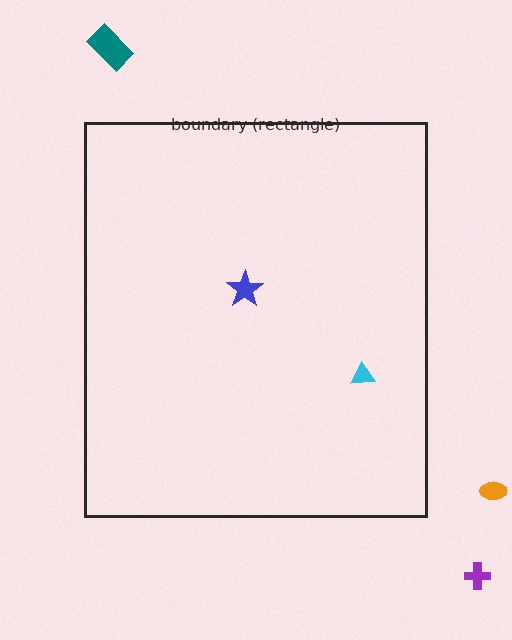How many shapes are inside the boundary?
2 inside, 3 outside.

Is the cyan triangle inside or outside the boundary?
Inside.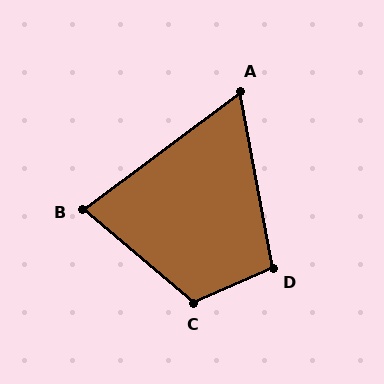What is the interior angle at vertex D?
Approximately 103 degrees (obtuse).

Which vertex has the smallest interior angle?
A, at approximately 64 degrees.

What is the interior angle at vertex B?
Approximately 77 degrees (acute).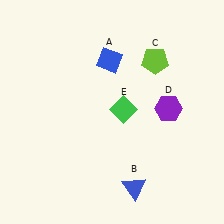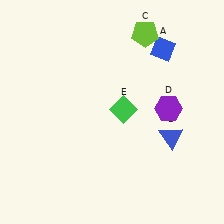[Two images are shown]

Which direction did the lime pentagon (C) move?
The lime pentagon (C) moved up.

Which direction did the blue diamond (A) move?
The blue diamond (A) moved right.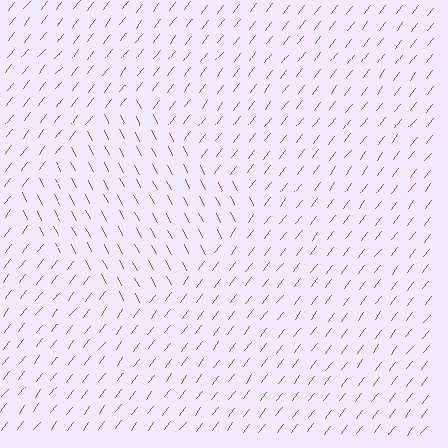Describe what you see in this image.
The image is filled with small brown line segments. A diamond region in the image has lines oriented differently from the surrounding lines, creating a visible texture boundary.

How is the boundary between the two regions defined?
The boundary is defined purely by a change in line orientation (approximately 65 degrees difference). All lines are the same color and thickness.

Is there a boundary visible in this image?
Yes, there is a texture boundary formed by a change in line orientation.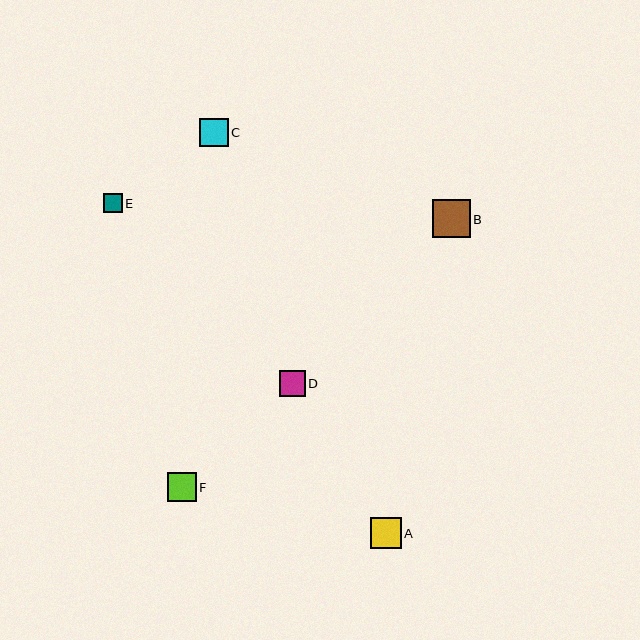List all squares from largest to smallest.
From largest to smallest: B, A, C, F, D, E.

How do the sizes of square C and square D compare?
Square C and square D are approximately the same size.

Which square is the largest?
Square B is the largest with a size of approximately 38 pixels.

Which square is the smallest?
Square E is the smallest with a size of approximately 19 pixels.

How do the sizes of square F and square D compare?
Square F and square D are approximately the same size.